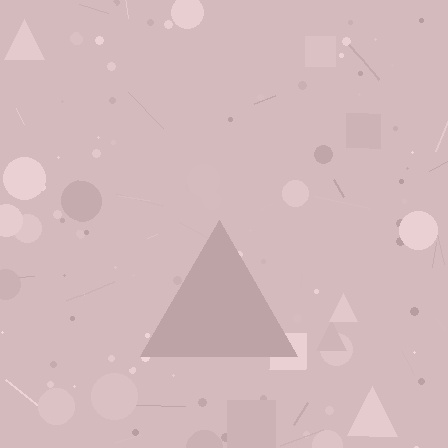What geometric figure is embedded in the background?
A triangle is embedded in the background.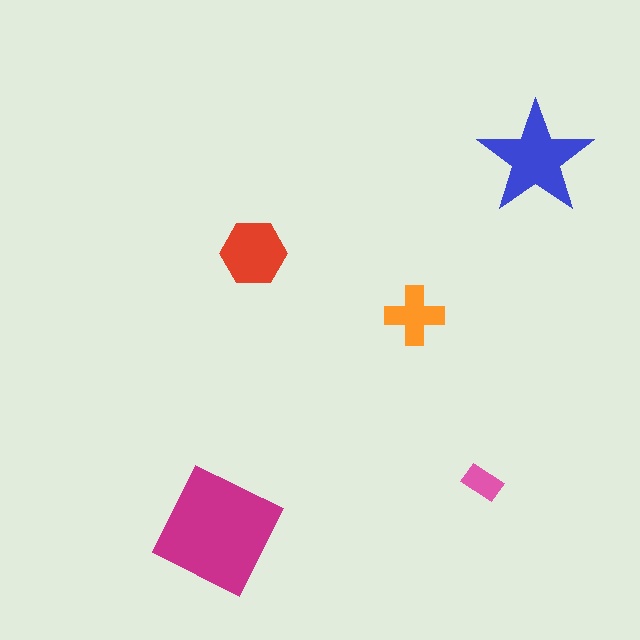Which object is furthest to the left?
The magenta square is leftmost.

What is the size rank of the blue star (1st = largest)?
2nd.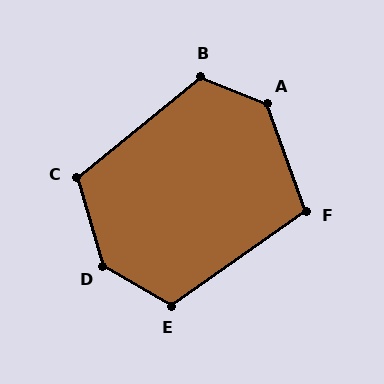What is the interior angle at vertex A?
Approximately 132 degrees (obtuse).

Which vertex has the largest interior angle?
D, at approximately 136 degrees.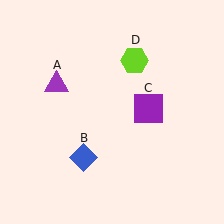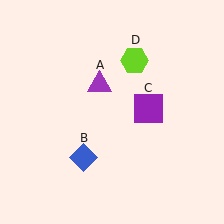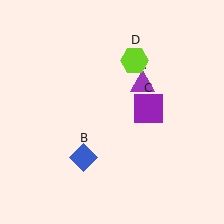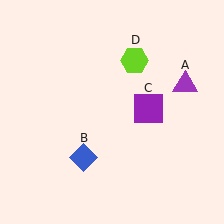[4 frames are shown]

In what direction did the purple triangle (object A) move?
The purple triangle (object A) moved right.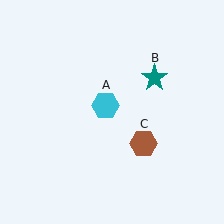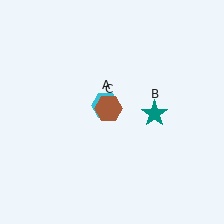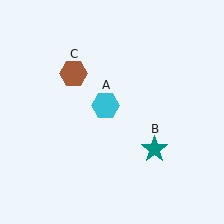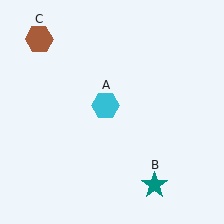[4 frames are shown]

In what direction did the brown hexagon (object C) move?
The brown hexagon (object C) moved up and to the left.